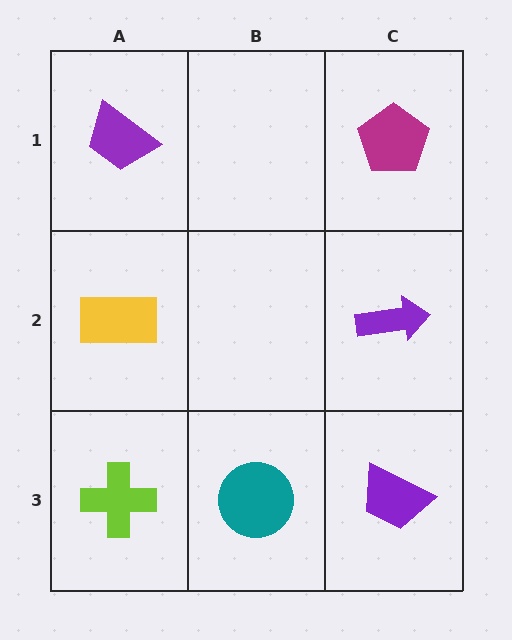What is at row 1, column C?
A magenta pentagon.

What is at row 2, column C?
A purple arrow.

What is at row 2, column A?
A yellow rectangle.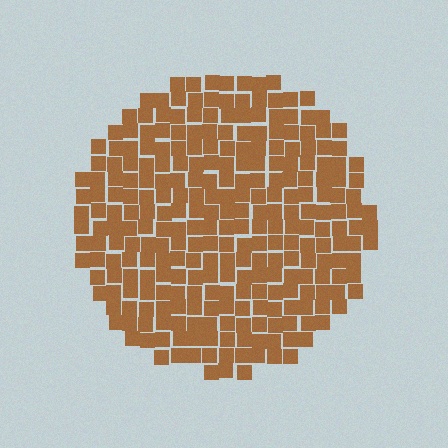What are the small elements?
The small elements are squares.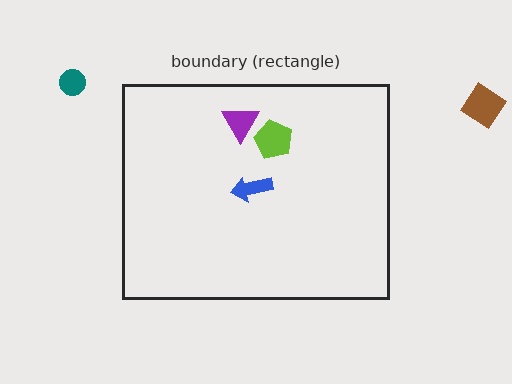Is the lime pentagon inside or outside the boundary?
Inside.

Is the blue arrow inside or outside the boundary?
Inside.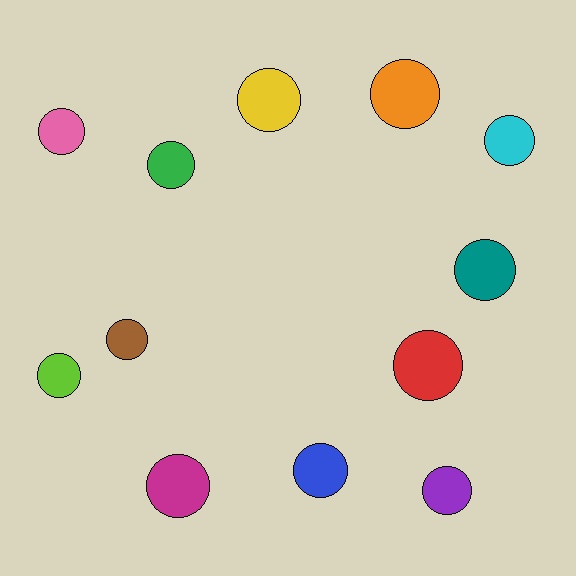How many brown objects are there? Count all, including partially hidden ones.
There is 1 brown object.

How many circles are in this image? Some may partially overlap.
There are 12 circles.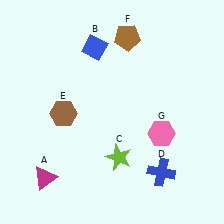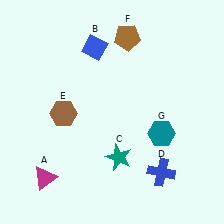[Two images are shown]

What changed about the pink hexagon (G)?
In Image 1, G is pink. In Image 2, it changed to teal.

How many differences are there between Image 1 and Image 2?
There are 2 differences between the two images.